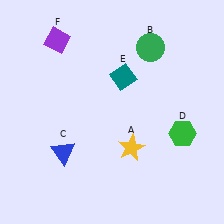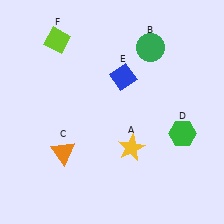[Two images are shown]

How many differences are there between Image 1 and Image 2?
There are 3 differences between the two images.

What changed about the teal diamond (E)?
In Image 1, E is teal. In Image 2, it changed to blue.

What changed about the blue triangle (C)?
In Image 1, C is blue. In Image 2, it changed to orange.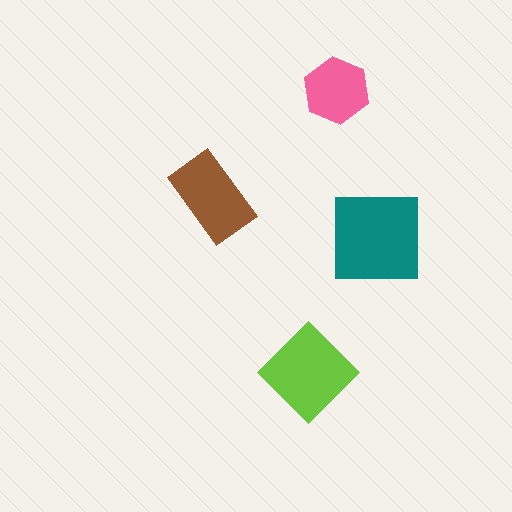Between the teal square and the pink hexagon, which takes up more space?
The teal square.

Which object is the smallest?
The pink hexagon.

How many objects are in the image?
There are 4 objects in the image.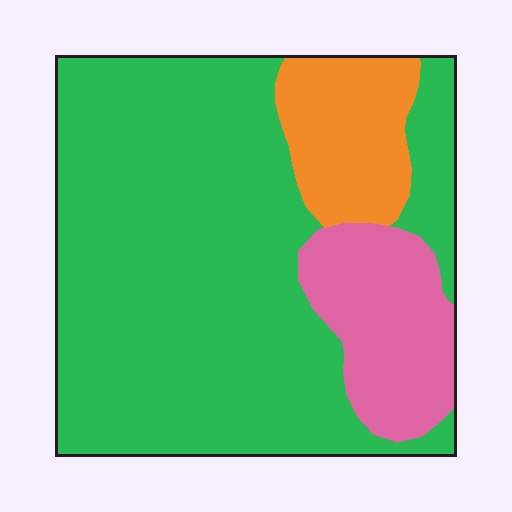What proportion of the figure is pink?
Pink covers 15% of the figure.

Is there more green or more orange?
Green.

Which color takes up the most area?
Green, at roughly 70%.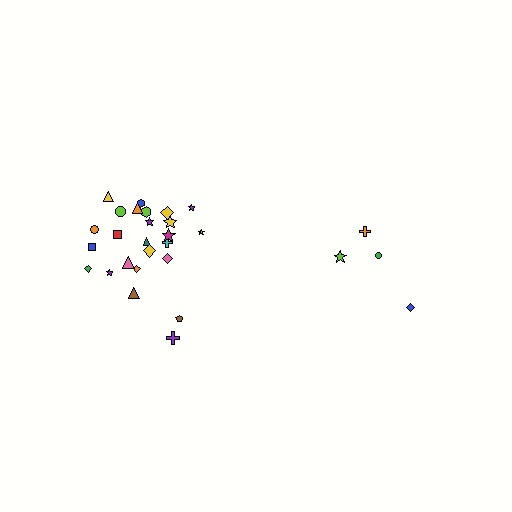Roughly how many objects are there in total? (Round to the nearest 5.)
Roughly 30 objects in total.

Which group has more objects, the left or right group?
The left group.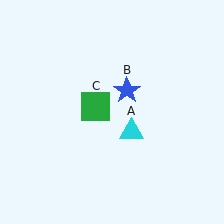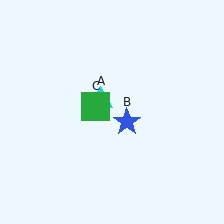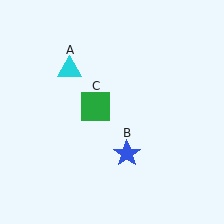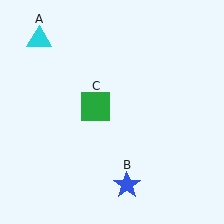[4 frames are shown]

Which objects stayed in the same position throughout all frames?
Green square (object C) remained stationary.